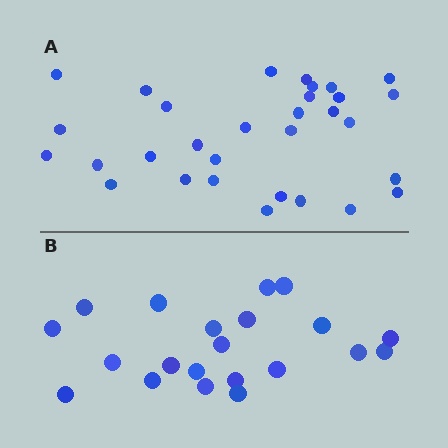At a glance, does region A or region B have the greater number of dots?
Region A (the top region) has more dots.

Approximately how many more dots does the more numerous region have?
Region A has roughly 10 or so more dots than region B.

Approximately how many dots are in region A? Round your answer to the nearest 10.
About 30 dots. (The exact count is 31, which rounds to 30.)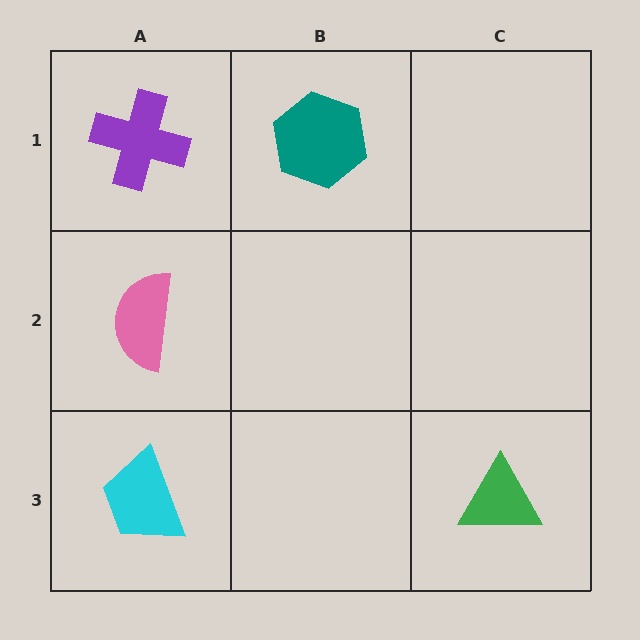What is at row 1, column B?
A teal hexagon.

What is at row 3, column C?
A green triangle.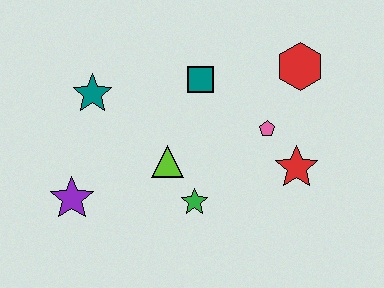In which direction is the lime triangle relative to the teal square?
The lime triangle is below the teal square.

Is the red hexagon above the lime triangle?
Yes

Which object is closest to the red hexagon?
The pink pentagon is closest to the red hexagon.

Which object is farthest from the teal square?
The purple star is farthest from the teal square.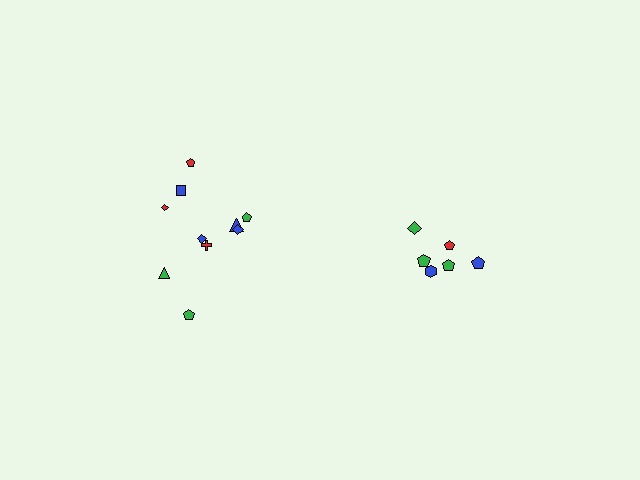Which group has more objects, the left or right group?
The left group.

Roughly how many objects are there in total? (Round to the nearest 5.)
Roughly 15 objects in total.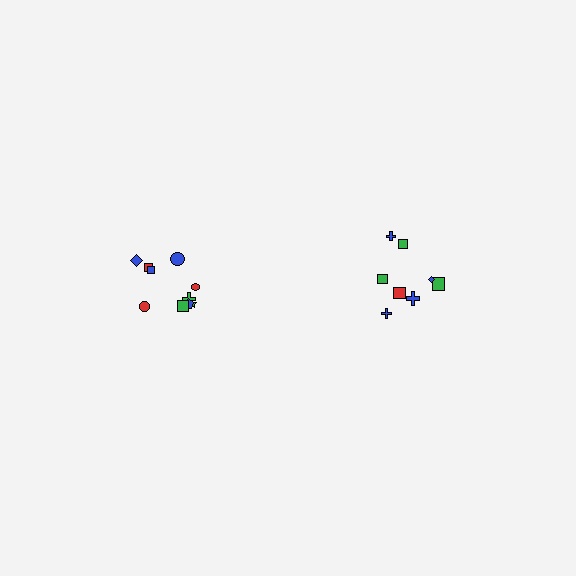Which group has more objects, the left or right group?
The left group.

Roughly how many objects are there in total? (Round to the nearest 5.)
Roughly 20 objects in total.